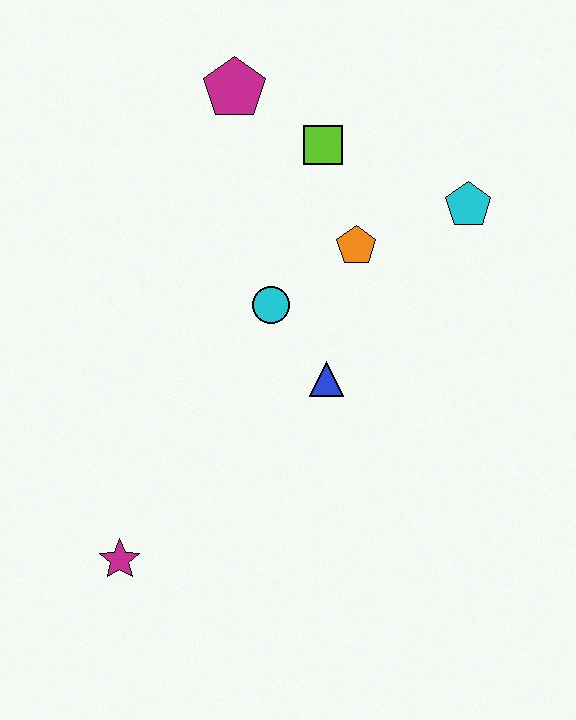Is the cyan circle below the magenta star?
No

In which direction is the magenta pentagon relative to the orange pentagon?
The magenta pentagon is above the orange pentagon.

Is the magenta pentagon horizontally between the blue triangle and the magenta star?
Yes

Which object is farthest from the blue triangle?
The magenta pentagon is farthest from the blue triangle.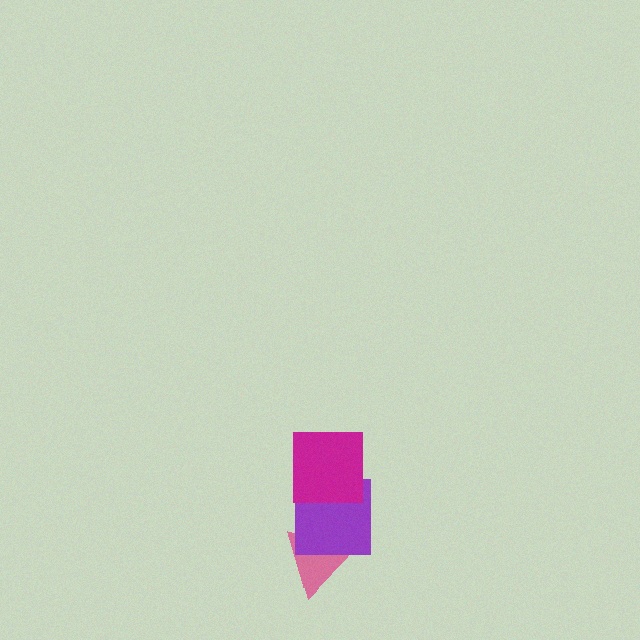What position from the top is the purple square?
The purple square is 2nd from the top.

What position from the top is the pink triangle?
The pink triangle is 3rd from the top.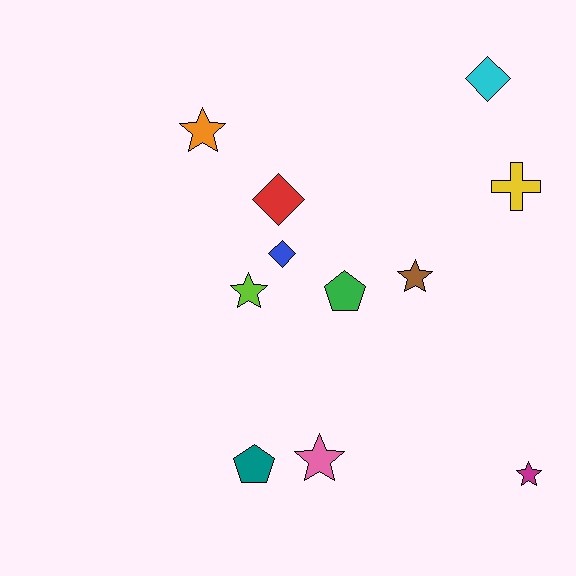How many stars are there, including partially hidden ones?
There are 5 stars.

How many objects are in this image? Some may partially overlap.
There are 11 objects.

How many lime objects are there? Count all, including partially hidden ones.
There is 1 lime object.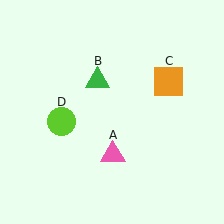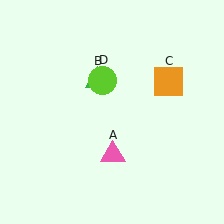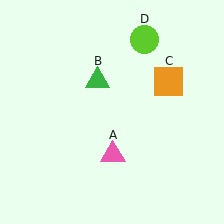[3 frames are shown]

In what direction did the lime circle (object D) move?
The lime circle (object D) moved up and to the right.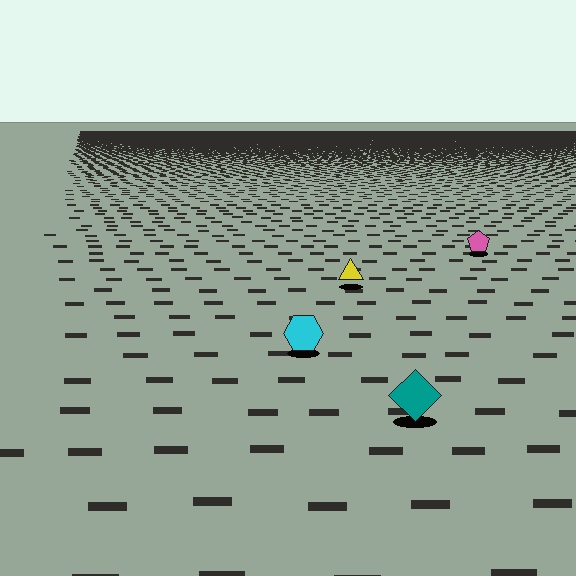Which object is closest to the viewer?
The teal diamond is closest. The texture marks near it are larger and more spread out.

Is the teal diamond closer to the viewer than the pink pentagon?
Yes. The teal diamond is closer — you can tell from the texture gradient: the ground texture is coarser near it.